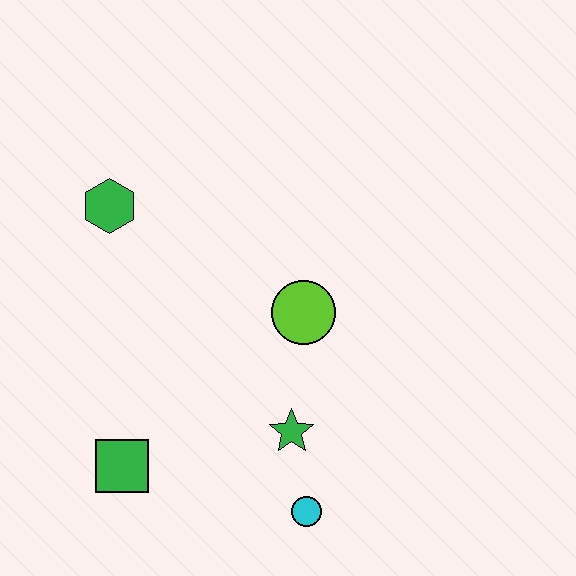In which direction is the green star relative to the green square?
The green star is to the right of the green square.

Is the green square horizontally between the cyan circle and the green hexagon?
Yes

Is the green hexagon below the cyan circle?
No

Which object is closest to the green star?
The cyan circle is closest to the green star.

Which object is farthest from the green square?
The green hexagon is farthest from the green square.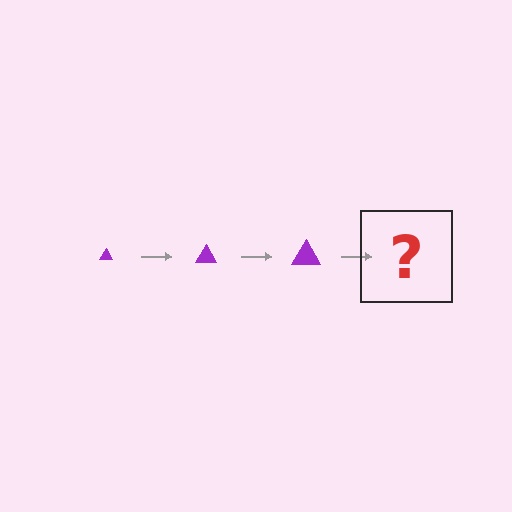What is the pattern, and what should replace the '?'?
The pattern is that the triangle gets progressively larger each step. The '?' should be a purple triangle, larger than the previous one.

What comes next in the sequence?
The next element should be a purple triangle, larger than the previous one.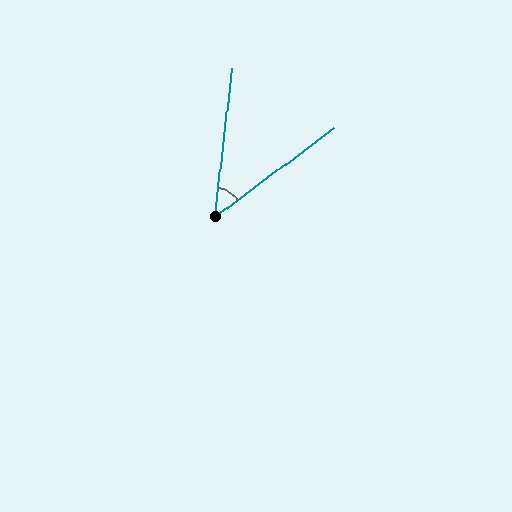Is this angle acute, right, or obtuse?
It is acute.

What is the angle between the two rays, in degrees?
Approximately 47 degrees.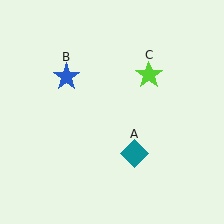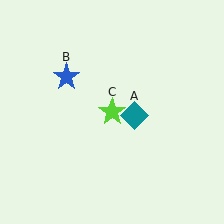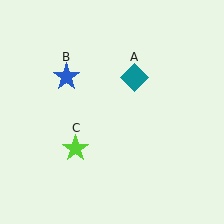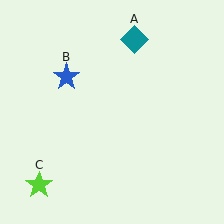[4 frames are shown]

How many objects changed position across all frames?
2 objects changed position: teal diamond (object A), lime star (object C).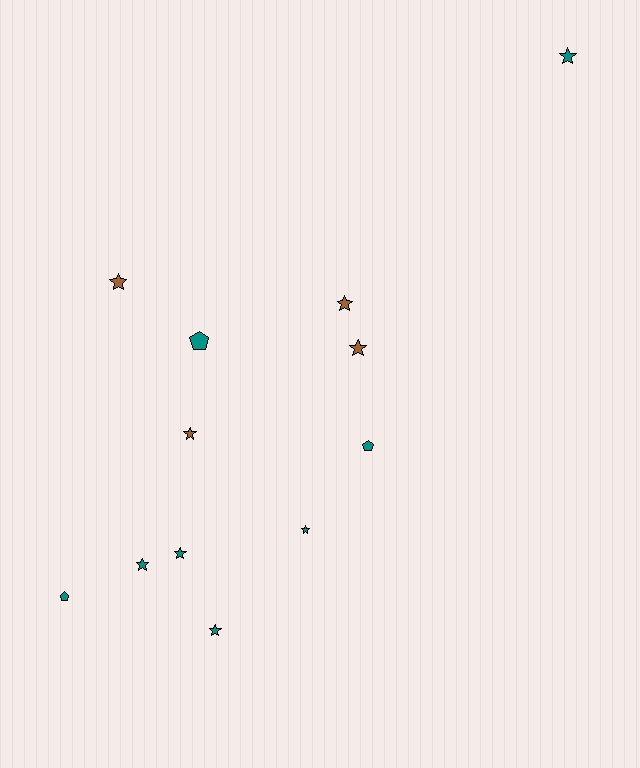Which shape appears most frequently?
Star, with 9 objects.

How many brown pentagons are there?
There are no brown pentagons.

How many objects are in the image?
There are 12 objects.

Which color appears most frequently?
Teal, with 8 objects.